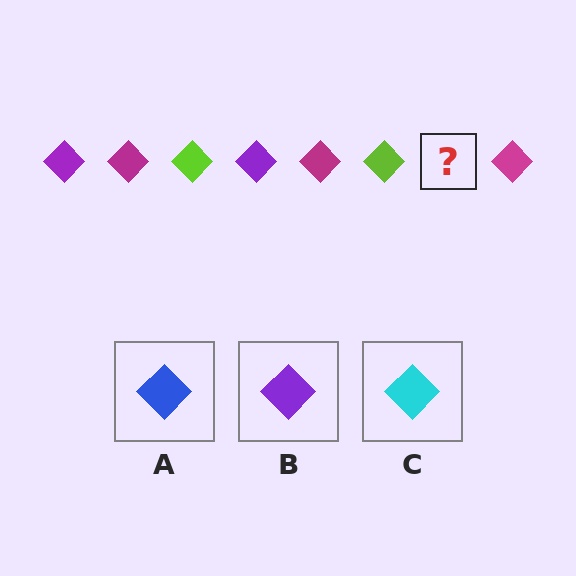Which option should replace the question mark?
Option B.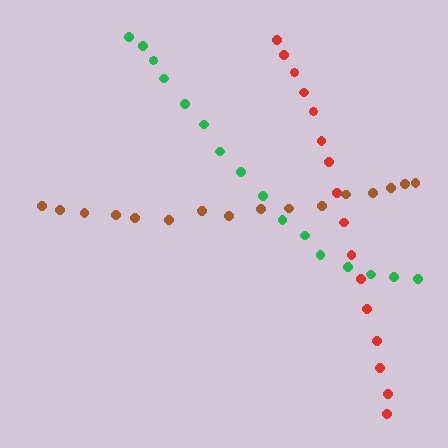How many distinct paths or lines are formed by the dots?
There are 3 distinct paths.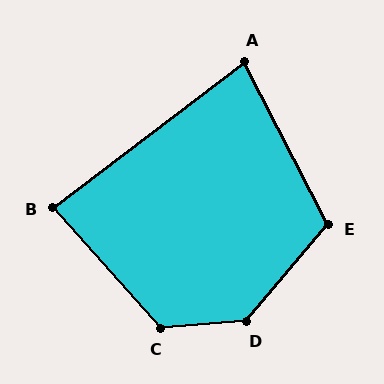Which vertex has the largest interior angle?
D, at approximately 135 degrees.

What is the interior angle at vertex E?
Approximately 112 degrees (obtuse).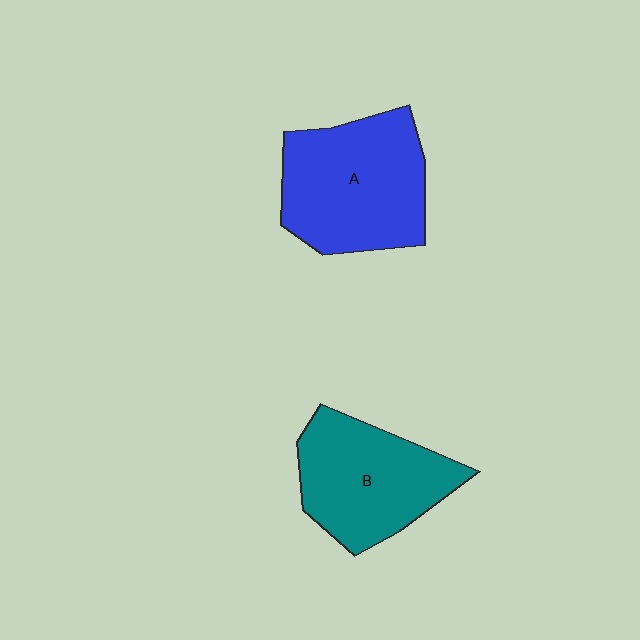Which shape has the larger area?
Shape A (blue).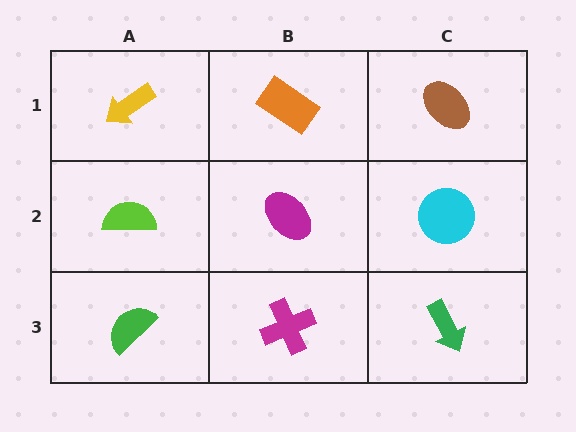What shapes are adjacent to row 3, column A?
A lime semicircle (row 2, column A), a magenta cross (row 3, column B).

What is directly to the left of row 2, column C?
A magenta ellipse.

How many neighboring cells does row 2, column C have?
3.